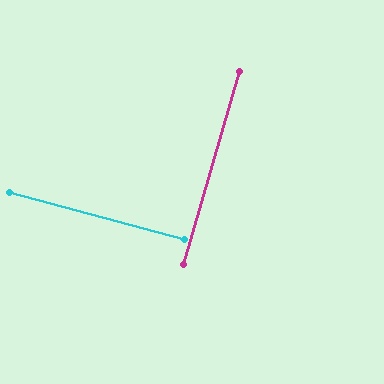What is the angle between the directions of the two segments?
Approximately 89 degrees.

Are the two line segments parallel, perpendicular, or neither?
Perpendicular — they meet at approximately 89°.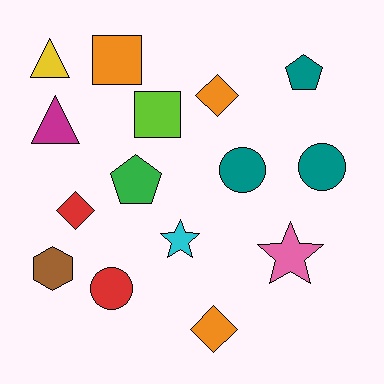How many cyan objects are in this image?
There is 1 cyan object.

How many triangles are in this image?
There are 2 triangles.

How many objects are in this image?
There are 15 objects.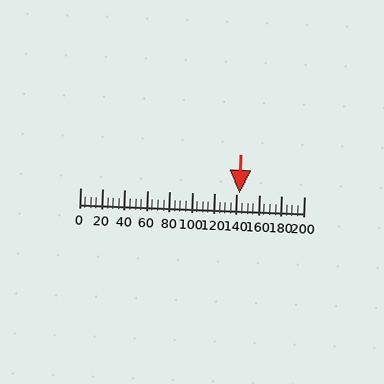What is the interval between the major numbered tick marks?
The major tick marks are spaced 20 units apart.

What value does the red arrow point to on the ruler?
The red arrow points to approximately 143.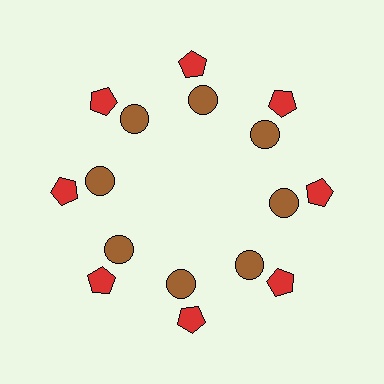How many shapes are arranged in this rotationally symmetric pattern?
There are 16 shapes, arranged in 8 groups of 2.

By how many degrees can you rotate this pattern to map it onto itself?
The pattern maps onto itself every 45 degrees of rotation.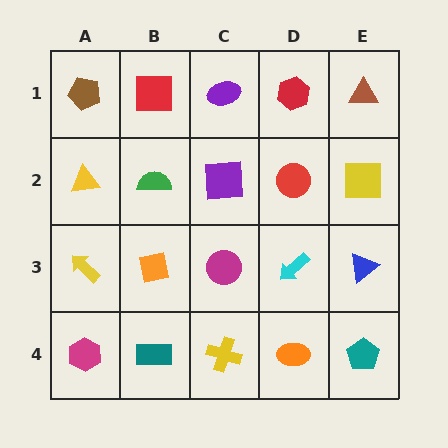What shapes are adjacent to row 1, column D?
A red circle (row 2, column D), a purple ellipse (row 1, column C), a brown triangle (row 1, column E).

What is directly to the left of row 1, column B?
A brown pentagon.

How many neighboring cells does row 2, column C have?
4.